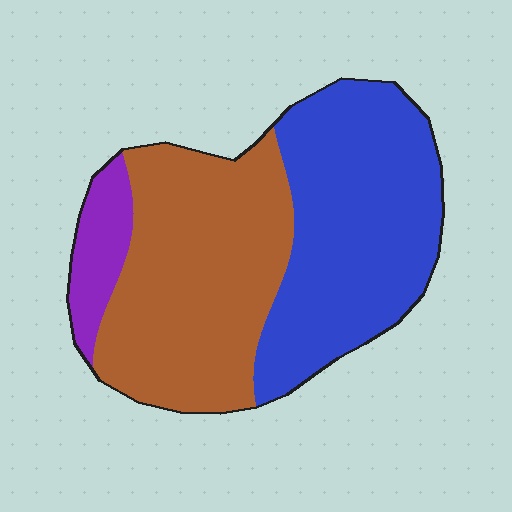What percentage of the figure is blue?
Blue takes up between a third and a half of the figure.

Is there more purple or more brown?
Brown.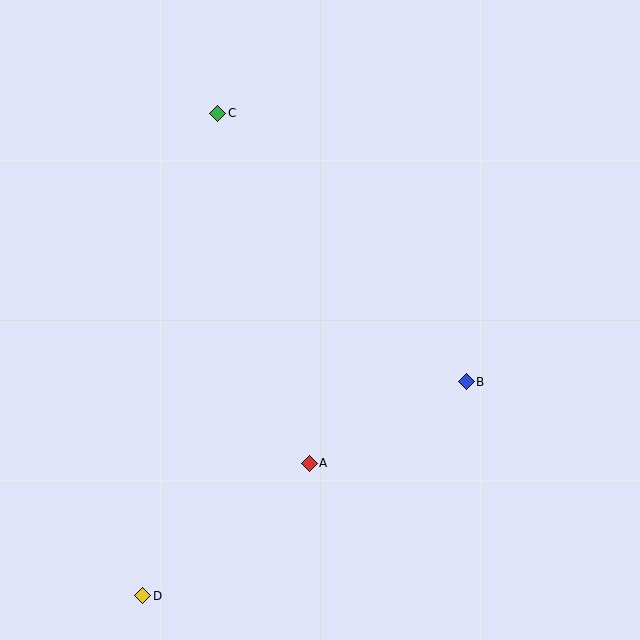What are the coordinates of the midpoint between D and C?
The midpoint between D and C is at (180, 355).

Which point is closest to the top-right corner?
Point B is closest to the top-right corner.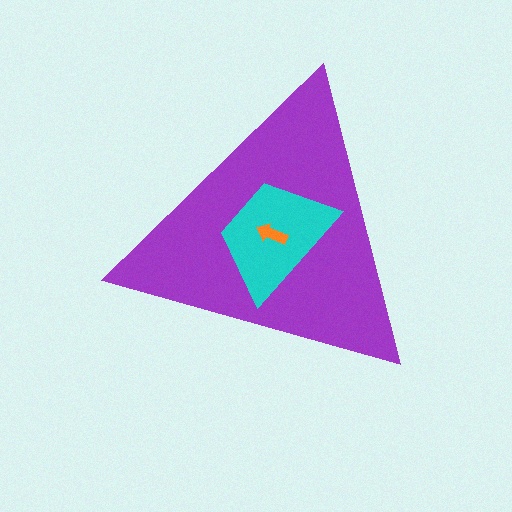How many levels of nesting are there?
3.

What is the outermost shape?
The purple triangle.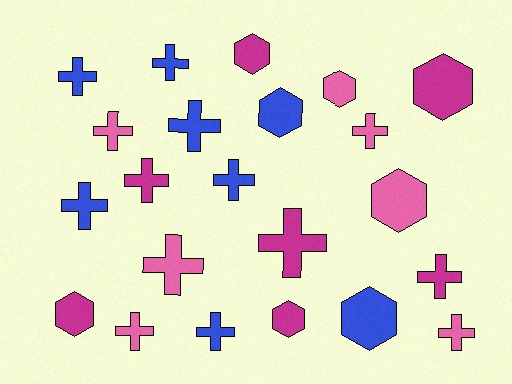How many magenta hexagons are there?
There are 4 magenta hexagons.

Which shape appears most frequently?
Cross, with 14 objects.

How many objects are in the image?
There are 22 objects.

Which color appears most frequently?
Blue, with 8 objects.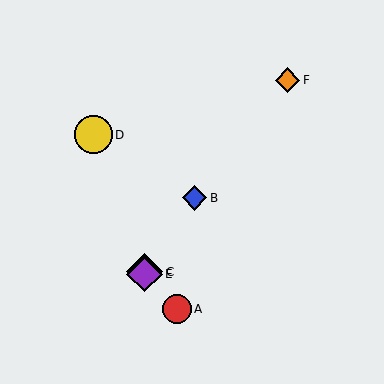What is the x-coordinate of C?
Object C is at x≈145.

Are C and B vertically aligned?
No, C is at x≈145 and B is at x≈194.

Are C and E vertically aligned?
Yes, both are at x≈145.